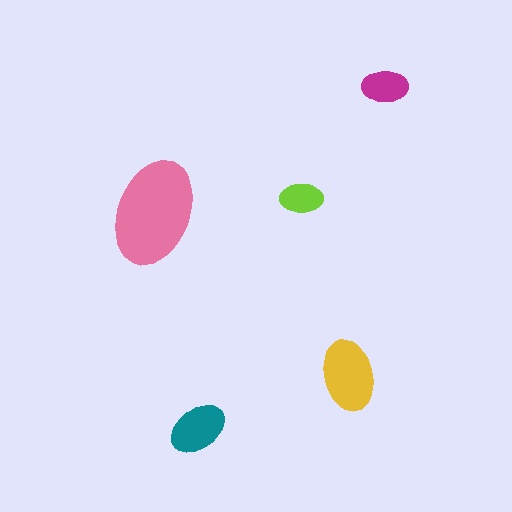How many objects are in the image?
There are 5 objects in the image.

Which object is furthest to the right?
The magenta ellipse is rightmost.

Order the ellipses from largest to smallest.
the pink one, the yellow one, the teal one, the magenta one, the lime one.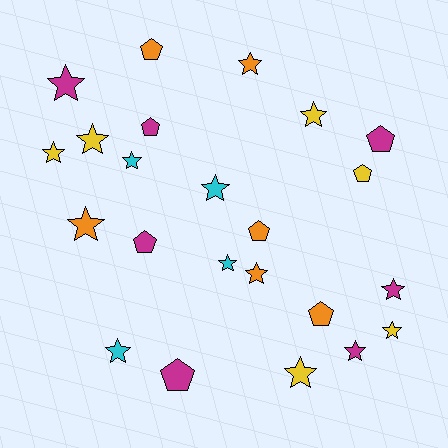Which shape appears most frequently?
Star, with 15 objects.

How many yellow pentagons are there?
There is 1 yellow pentagon.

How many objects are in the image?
There are 23 objects.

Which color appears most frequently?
Magenta, with 7 objects.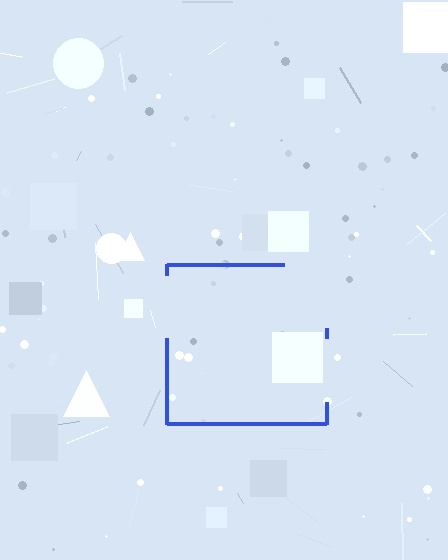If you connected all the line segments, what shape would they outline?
They would outline a square.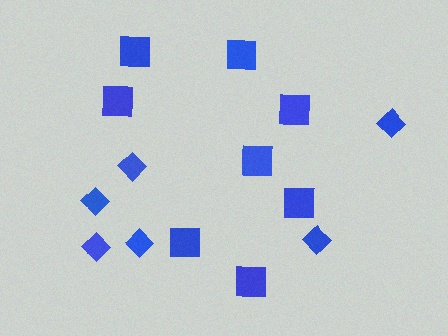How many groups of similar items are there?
There are 2 groups: one group of squares (8) and one group of diamonds (6).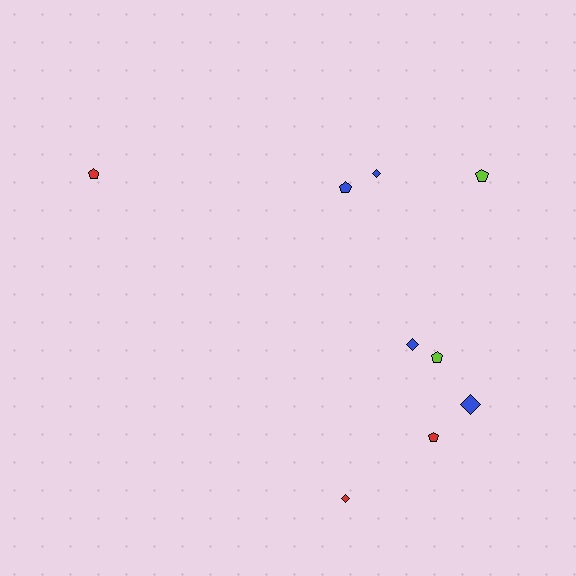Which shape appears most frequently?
Pentagon, with 5 objects.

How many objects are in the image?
There are 9 objects.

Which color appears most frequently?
Blue, with 4 objects.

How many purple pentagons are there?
There are no purple pentagons.